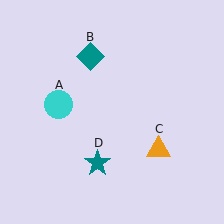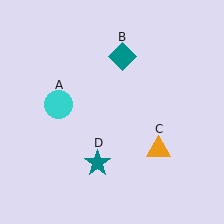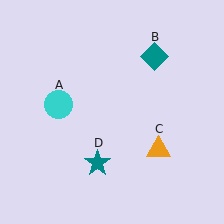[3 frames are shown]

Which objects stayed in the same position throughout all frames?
Cyan circle (object A) and orange triangle (object C) and teal star (object D) remained stationary.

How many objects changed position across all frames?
1 object changed position: teal diamond (object B).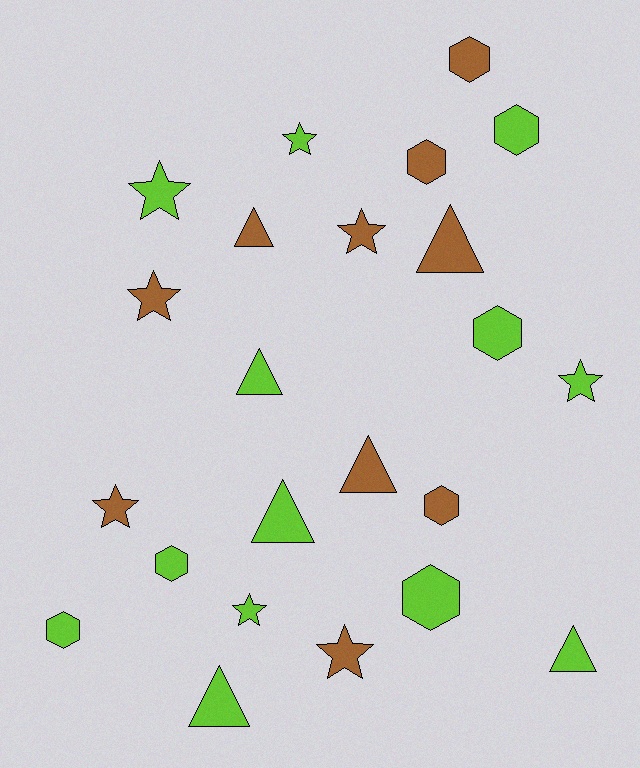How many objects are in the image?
There are 23 objects.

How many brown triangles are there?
There are 3 brown triangles.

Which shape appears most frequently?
Star, with 8 objects.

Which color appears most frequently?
Lime, with 13 objects.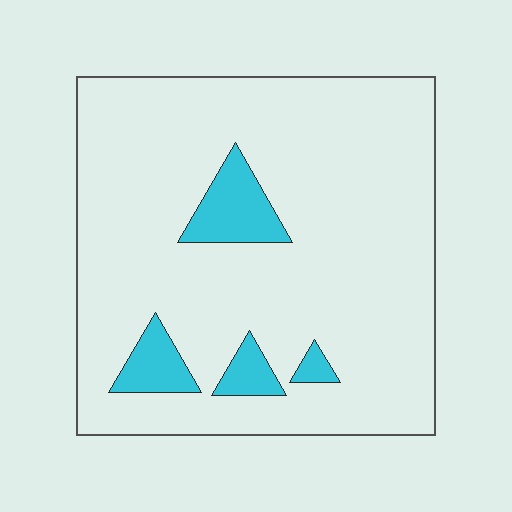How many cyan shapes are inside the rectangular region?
4.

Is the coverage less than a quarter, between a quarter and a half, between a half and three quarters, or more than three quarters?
Less than a quarter.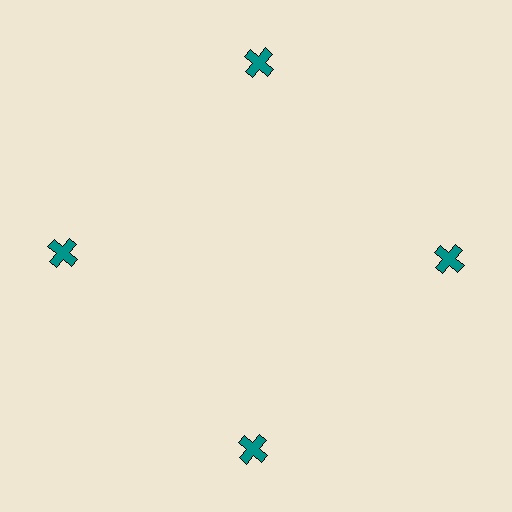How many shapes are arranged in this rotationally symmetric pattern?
There are 4 shapes, arranged in 4 groups of 1.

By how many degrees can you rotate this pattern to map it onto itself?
The pattern maps onto itself every 90 degrees of rotation.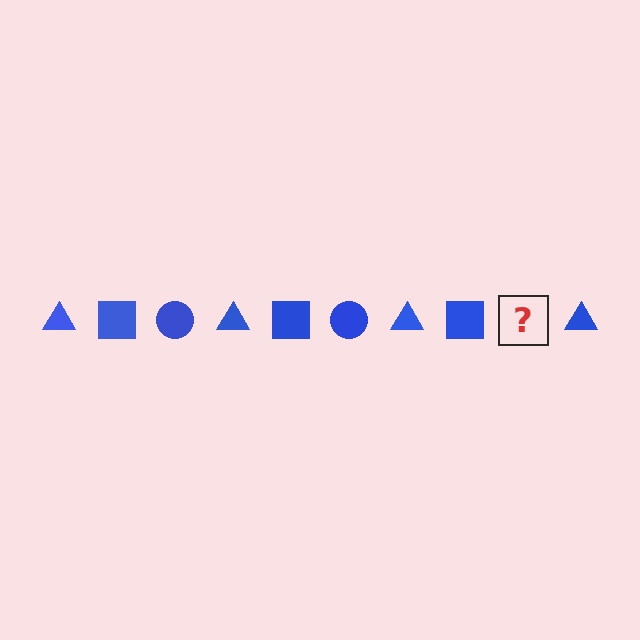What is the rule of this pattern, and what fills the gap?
The rule is that the pattern cycles through triangle, square, circle shapes in blue. The gap should be filled with a blue circle.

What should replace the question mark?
The question mark should be replaced with a blue circle.